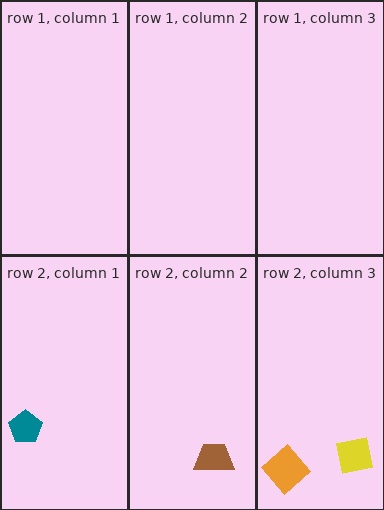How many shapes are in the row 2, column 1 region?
1.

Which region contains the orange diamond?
The row 2, column 3 region.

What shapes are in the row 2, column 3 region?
The yellow square, the orange diamond.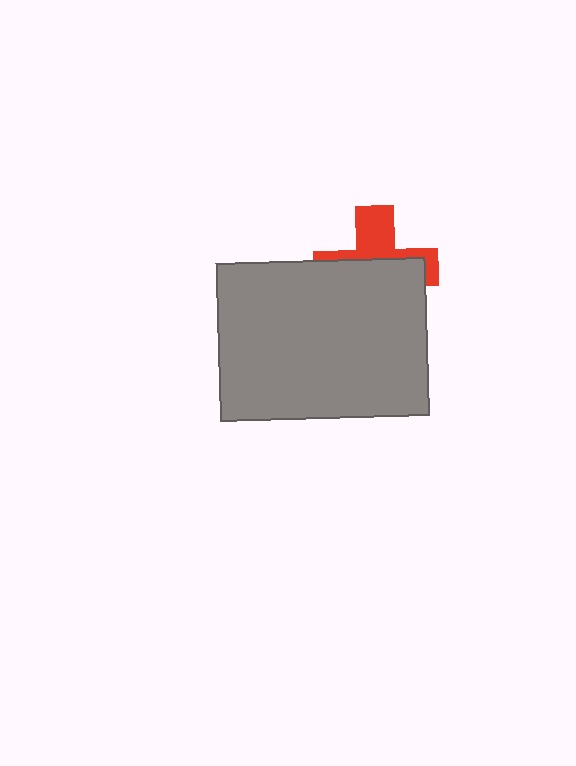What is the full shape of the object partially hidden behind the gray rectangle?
The partially hidden object is a red cross.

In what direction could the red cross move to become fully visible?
The red cross could move up. That would shift it out from behind the gray rectangle entirely.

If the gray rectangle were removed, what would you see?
You would see the complete red cross.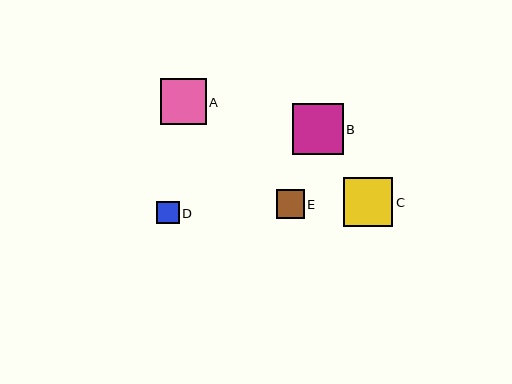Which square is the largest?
Square B is the largest with a size of approximately 51 pixels.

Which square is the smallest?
Square D is the smallest with a size of approximately 22 pixels.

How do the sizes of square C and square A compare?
Square C and square A are approximately the same size.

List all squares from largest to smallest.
From largest to smallest: B, C, A, E, D.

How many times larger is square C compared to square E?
Square C is approximately 1.7 times the size of square E.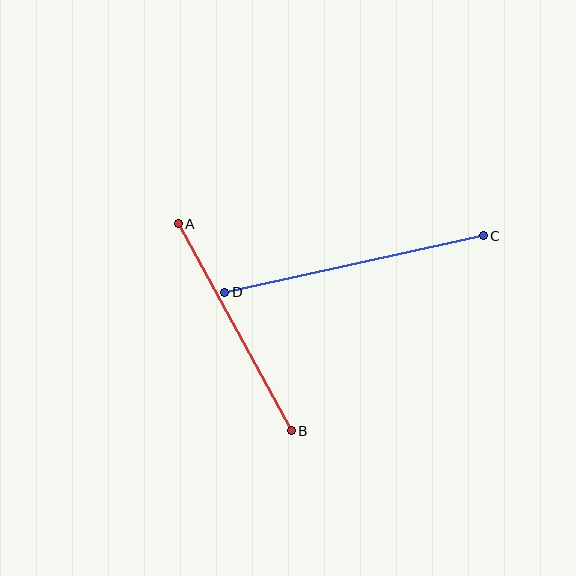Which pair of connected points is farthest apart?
Points C and D are farthest apart.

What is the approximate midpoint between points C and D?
The midpoint is at approximately (354, 264) pixels.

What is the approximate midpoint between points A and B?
The midpoint is at approximately (235, 327) pixels.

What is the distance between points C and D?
The distance is approximately 265 pixels.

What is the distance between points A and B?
The distance is approximately 236 pixels.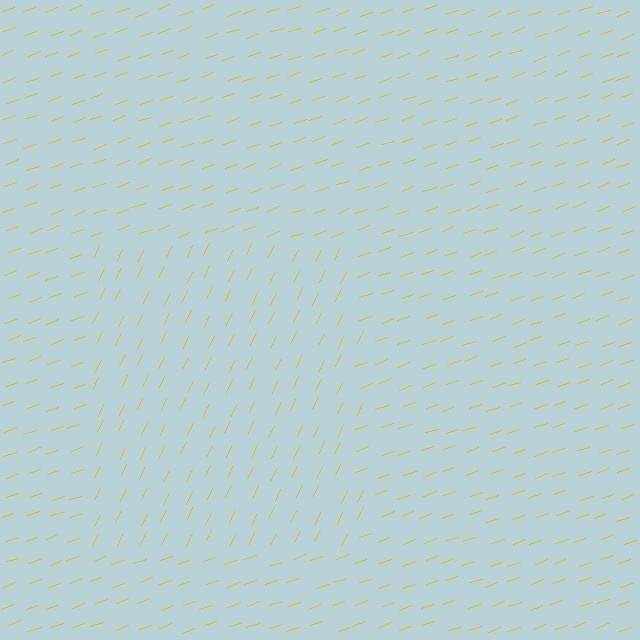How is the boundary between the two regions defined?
The boundary is defined purely by a change in line orientation (approximately 45 degrees difference). All lines are the same color and thickness.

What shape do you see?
I see a rectangle.